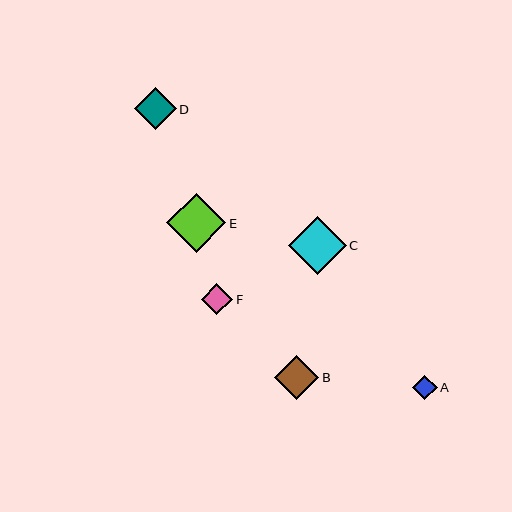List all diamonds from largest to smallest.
From largest to smallest: E, C, B, D, F, A.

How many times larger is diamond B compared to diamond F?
Diamond B is approximately 1.4 times the size of diamond F.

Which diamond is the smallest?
Diamond A is the smallest with a size of approximately 24 pixels.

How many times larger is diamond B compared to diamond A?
Diamond B is approximately 1.8 times the size of diamond A.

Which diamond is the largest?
Diamond E is the largest with a size of approximately 59 pixels.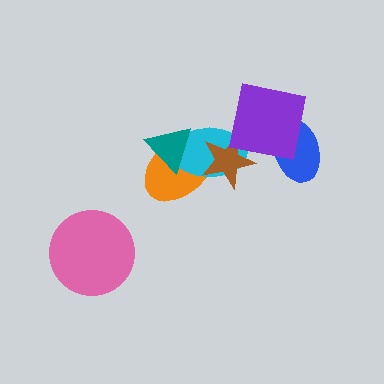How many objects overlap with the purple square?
3 objects overlap with the purple square.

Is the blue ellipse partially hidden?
Yes, it is partially covered by another shape.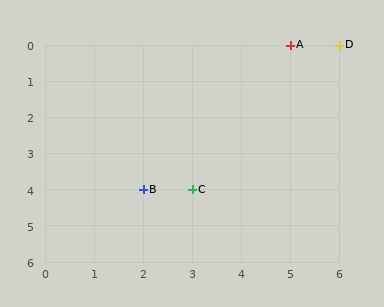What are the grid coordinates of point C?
Point C is at grid coordinates (3, 4).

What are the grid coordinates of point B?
Point B is at grid coordinates (2, 4).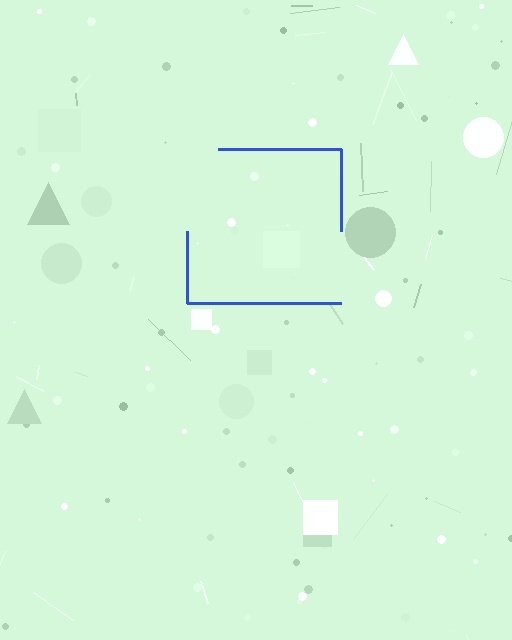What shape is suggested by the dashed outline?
The dashed outline suggests a square.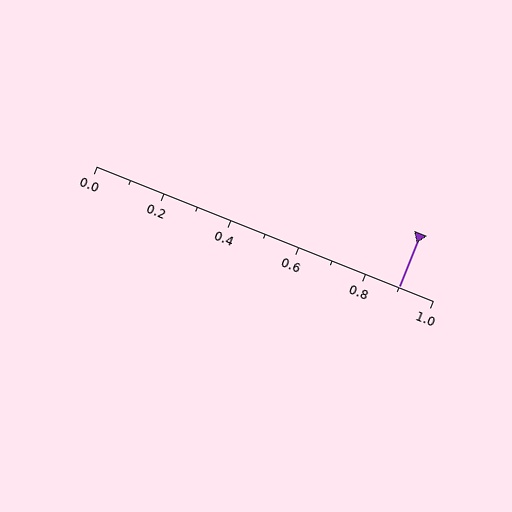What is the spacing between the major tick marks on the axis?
The major ticks are spaced 0.2 apart.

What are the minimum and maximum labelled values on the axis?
The axis runs from 0.0 to 1.0.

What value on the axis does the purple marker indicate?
The marker indicates approximately 0.9.